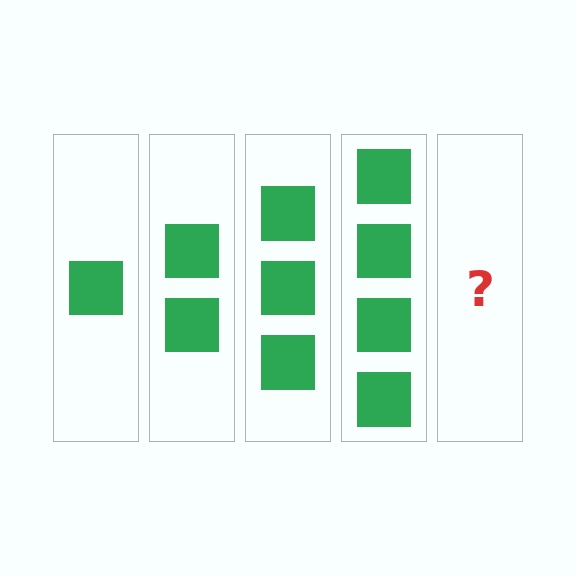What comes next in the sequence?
The next element should be 5 squares.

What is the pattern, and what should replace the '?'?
The pattern is that each step adds one more square. The '?' should be 5 squares.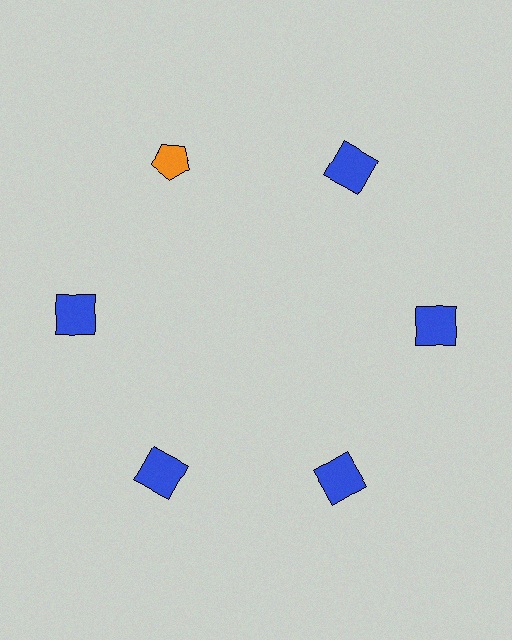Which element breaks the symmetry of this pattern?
The orange pentagon at roughly the 11 o'clock position breaks the symmetry. All other shapes are blue squares.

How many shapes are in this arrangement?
There are 6 shapes arranged in a ring pattern.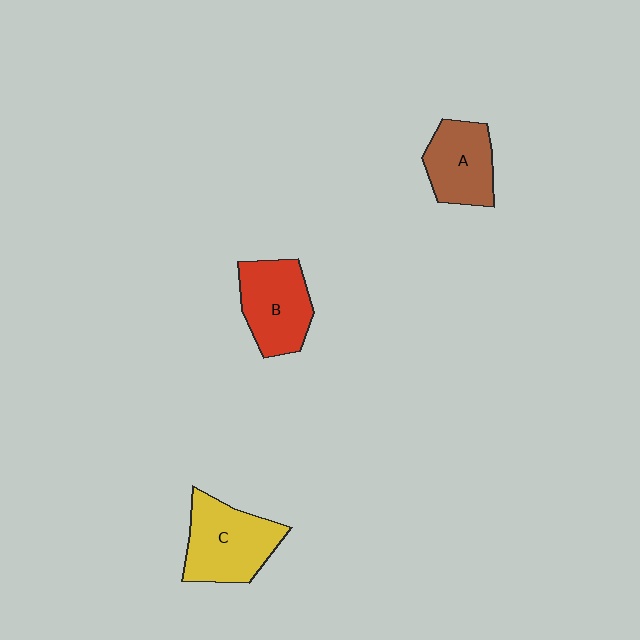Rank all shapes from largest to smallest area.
From largest to smallest: C (yellow), B (red), A (brown).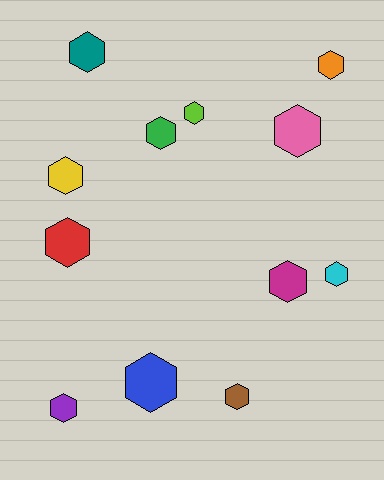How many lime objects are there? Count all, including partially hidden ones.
There is 1 lime object.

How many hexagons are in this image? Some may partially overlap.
There are 12 hexagons.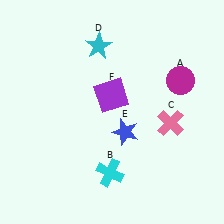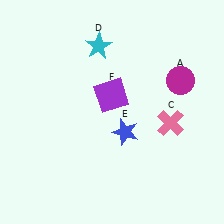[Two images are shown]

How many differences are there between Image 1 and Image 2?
There is 1 difference between the two images.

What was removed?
The cyan cross (B) was removed in Image 2.